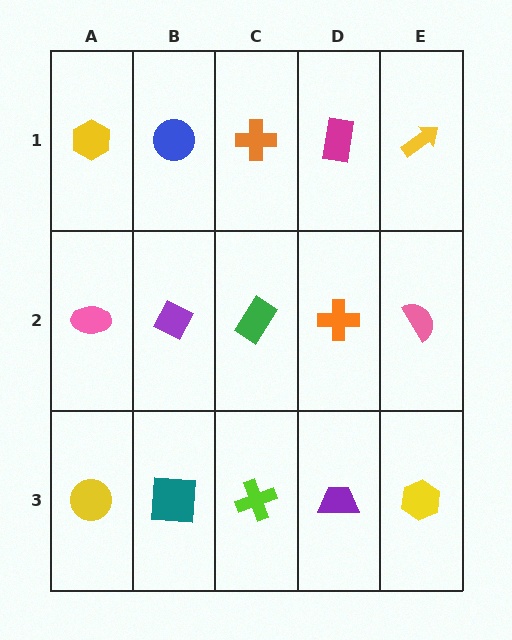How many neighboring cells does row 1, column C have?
3.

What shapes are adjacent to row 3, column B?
A purple diamond (row 2, column B), a yellow circle (row 3, column A), a lime cross (row 3, column C).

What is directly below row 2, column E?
A yellow hexagon.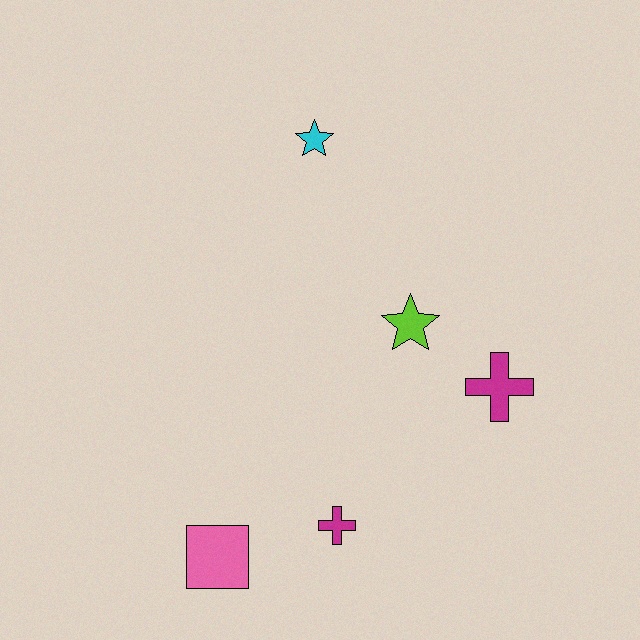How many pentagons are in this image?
There are no pentagons.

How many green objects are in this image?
There are no green objects.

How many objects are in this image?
There are 5 objects.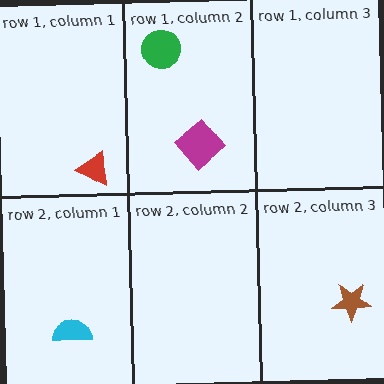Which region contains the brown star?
The row 2, column 3 region.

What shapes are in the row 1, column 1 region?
The red triangle.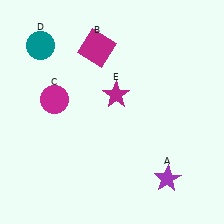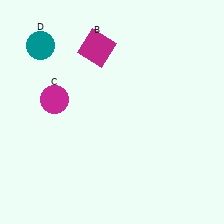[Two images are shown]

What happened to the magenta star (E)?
The magenta star (E) was removed in Image 2. It was in the top-right area of Image 1.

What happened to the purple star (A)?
The purple star (A) was removed in Image 2. It was in the bottom-right area of Image 1.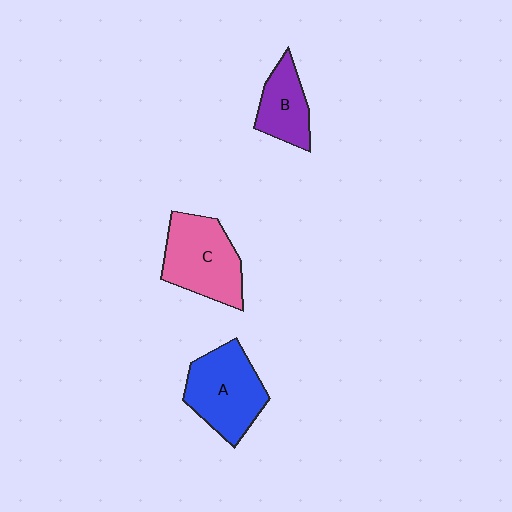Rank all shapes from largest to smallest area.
From largest to smallest: A (blue), C (pink), B (purple).